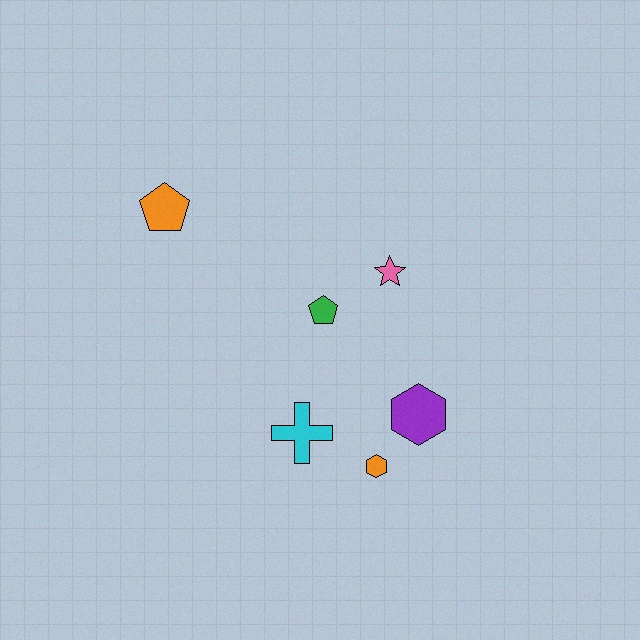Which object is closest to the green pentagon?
The pink star is closest to the green pentagon.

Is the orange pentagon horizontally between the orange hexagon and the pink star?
No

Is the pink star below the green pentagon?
No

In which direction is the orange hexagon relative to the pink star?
The orange hexagon is below the pink star.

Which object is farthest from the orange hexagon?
The orange pentagon is farthest from the orange hexagon.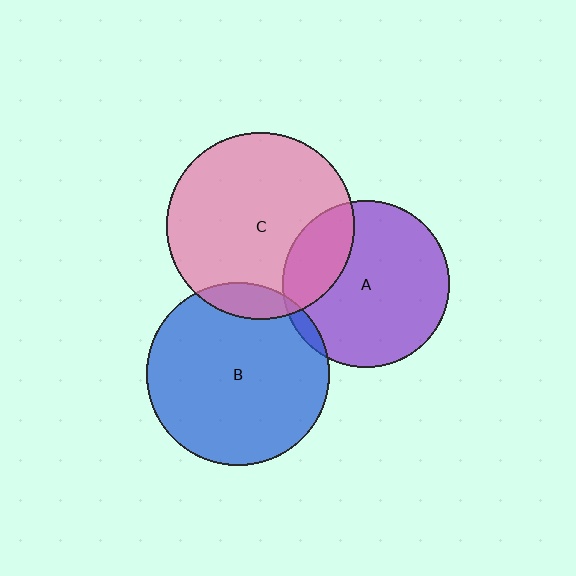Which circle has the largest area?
Circle C (pink).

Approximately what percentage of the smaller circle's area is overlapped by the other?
Approximately 10%.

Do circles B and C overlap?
Yes.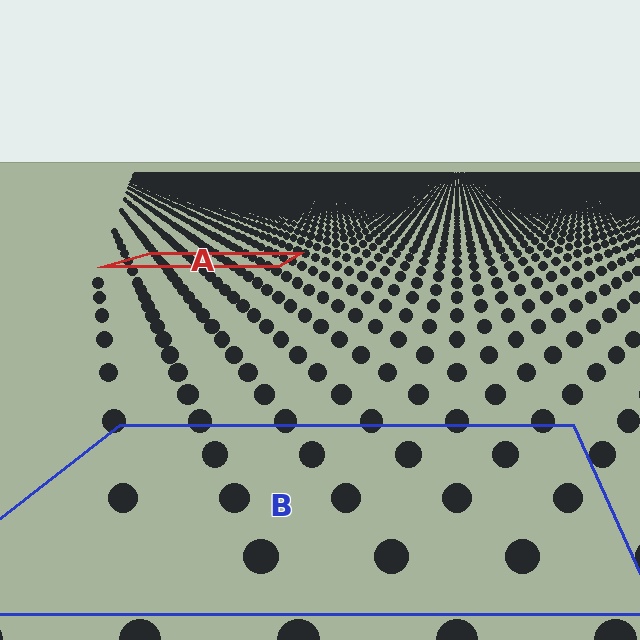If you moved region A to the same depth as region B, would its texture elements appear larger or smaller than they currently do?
They would appear larger. At a closer depth, the same texture elements are projected at a bigger on-screen size.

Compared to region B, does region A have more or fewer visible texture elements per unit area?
Region A has more texture elements per unit area — they are packed more densely because it is farther away.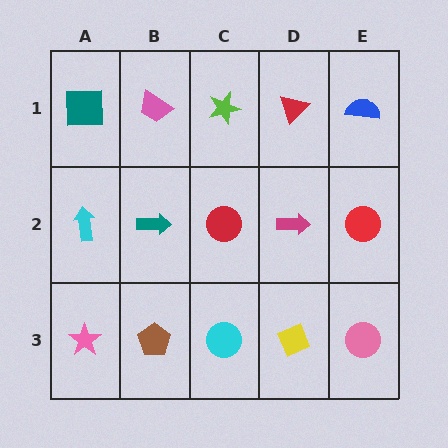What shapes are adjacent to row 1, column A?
A cyan arrow (row 2, column A), a pink trapezoid (row 1, column B).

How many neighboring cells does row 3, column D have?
3.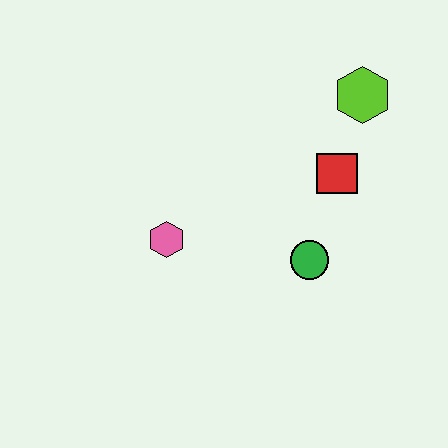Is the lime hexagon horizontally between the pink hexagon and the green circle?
No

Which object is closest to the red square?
The lime hexagon is closest to the red square.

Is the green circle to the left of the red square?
Yes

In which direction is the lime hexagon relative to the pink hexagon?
The lime hexagon is to the right of the pink hexagon.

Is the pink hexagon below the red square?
Yes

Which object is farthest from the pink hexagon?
The lime hexagon is farthest from the pink hexagon.